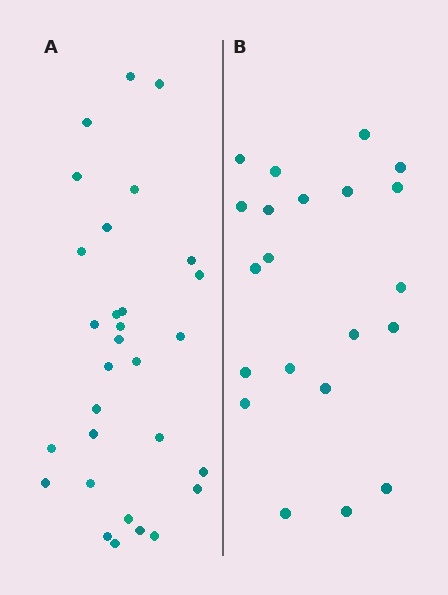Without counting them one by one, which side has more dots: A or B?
Region A (the left region) has more dots.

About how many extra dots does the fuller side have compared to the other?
Region A has roughly 8 or so more dots than region B.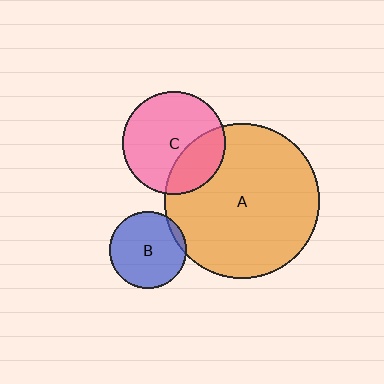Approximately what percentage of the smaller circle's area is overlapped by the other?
Approximately 30%.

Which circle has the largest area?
Circle A (orange).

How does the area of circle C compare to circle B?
Approximately 1.8 times.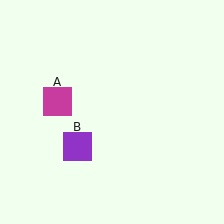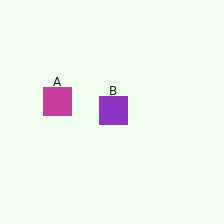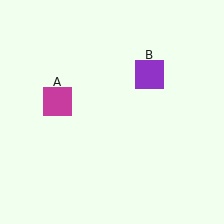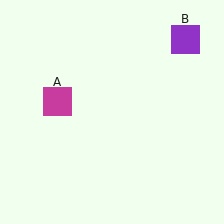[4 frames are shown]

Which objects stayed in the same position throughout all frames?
Magenta square (object A) remained stationary.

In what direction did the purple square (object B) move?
The purple square (object B) moved up and to the right.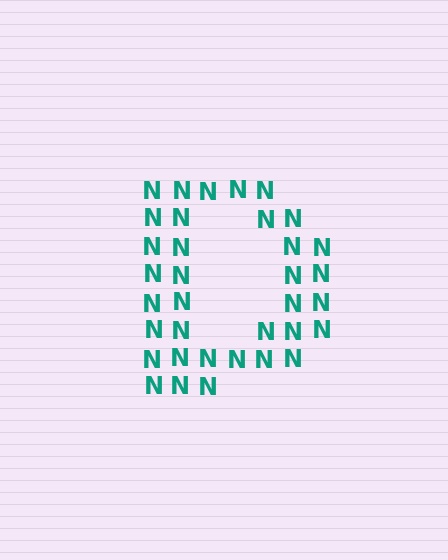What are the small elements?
The small elements are letter N's.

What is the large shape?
The large shape is the letter D.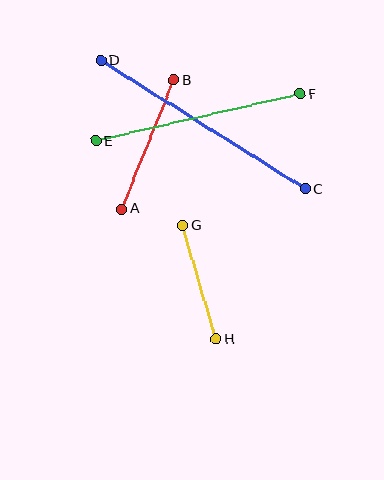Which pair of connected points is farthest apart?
Points C and D are farthest apart.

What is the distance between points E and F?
The distance is approximately 210 pixels.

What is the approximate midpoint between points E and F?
The midpoint is at approximately (198, 118) pixels.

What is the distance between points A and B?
The distance is approximately 139 pixels.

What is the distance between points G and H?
The distance is approximately 118 pixels.